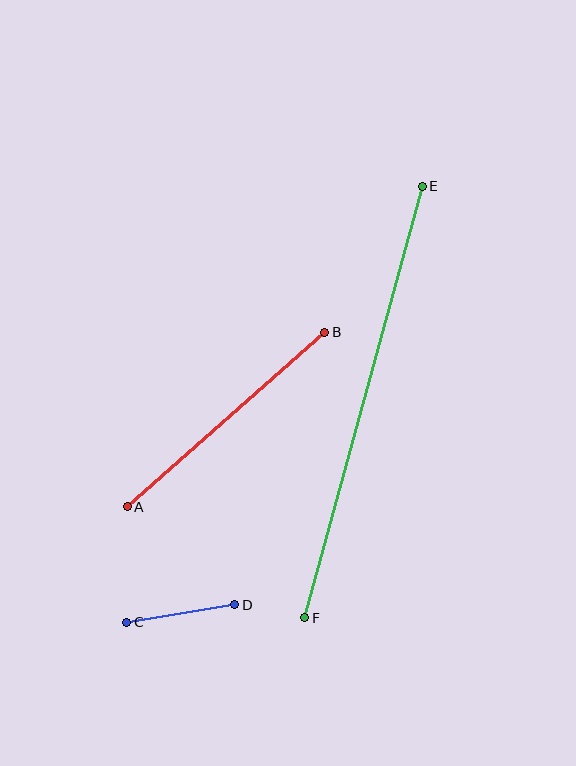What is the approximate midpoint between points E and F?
The midpoint is at approximately (364, 402) pixels.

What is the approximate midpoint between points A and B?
The midpoint is at approximately (226, 420) pixels.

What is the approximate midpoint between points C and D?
The midpoint is at approximately (181, 613) pixels.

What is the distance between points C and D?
The distance is approximately 109 pixels.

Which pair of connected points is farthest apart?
Points E and F are farthest apart.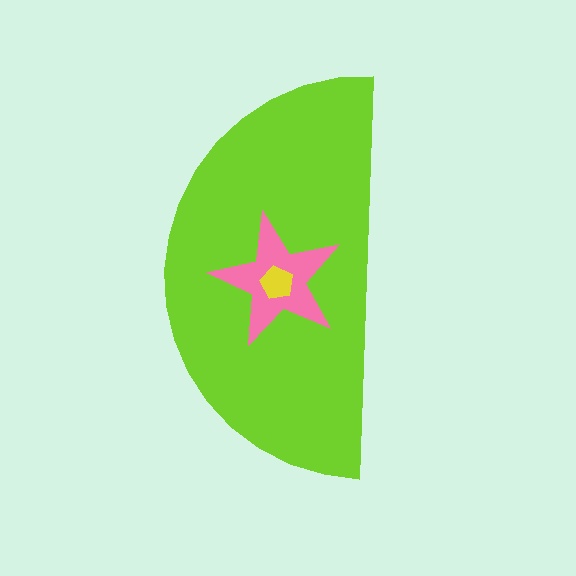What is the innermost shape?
The yellow pentagon.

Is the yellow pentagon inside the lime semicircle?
Yes.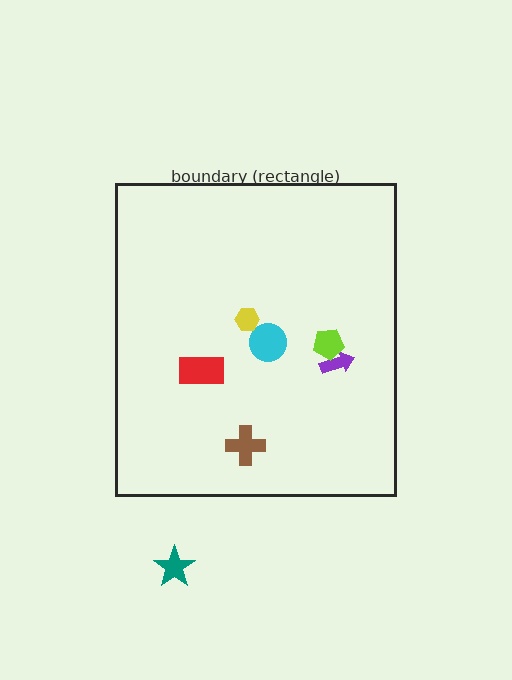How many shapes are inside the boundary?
6 inside, 1 outside.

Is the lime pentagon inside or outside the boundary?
Inside.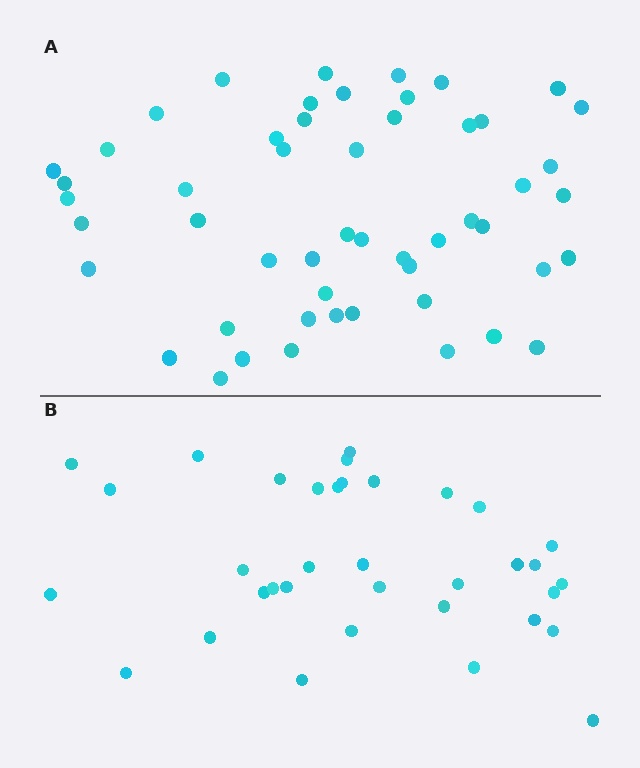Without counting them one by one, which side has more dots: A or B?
Region A (the top region) has more dots.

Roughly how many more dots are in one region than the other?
Region A has approximately 15 more dots than region B.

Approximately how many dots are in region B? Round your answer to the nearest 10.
About 40 dots. (The exact count is 35, which rounds to 40.)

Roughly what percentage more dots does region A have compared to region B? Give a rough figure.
About 50% more.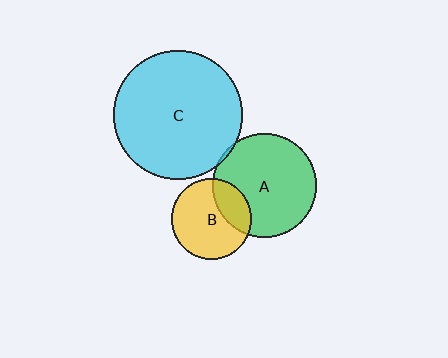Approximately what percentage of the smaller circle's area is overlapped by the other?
Approximately 5%.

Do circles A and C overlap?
Yes.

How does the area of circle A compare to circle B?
Approximately 1.7 times.